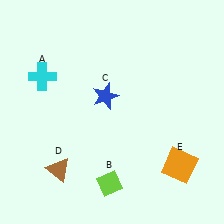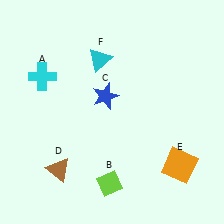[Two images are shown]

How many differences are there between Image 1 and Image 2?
There is 1 difference between the two images.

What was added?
A cyan triangle (F) was added in Image 2.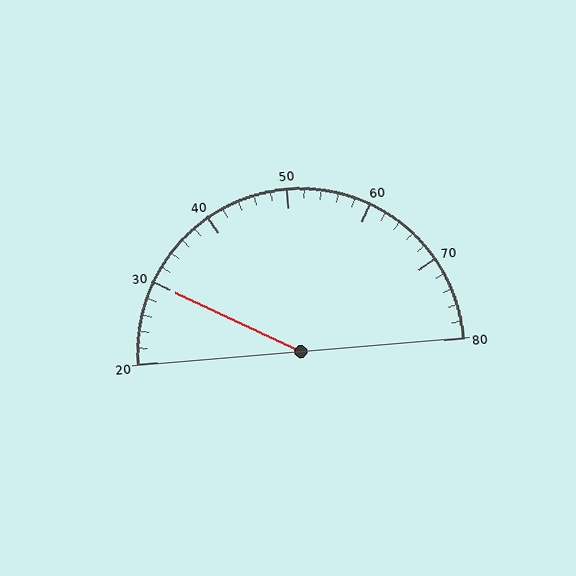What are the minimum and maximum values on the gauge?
The gauge ranges from 20 to 80.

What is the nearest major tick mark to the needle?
The nearest major tick mark is 30.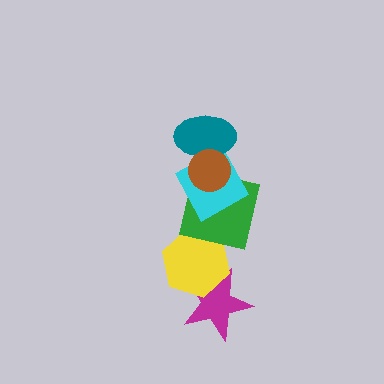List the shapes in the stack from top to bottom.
From top to bottom: the brown circle, the teal ellipse, the cyan square, the green square, the yellow hexagon, the magenta star.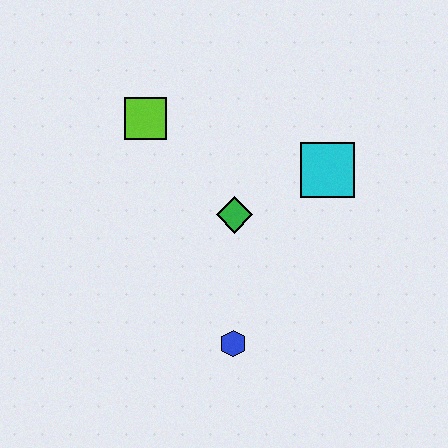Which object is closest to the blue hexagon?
The green diamond is closest to the blue hexagon.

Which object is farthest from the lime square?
The blue hexagon is farthest from the lime square.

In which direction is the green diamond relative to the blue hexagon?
The green diamond is above the blue hexagon.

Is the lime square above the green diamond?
Yes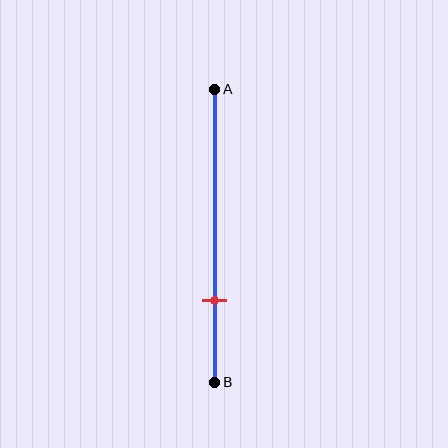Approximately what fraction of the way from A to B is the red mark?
The red mark is approximately 70% of the way from A to B.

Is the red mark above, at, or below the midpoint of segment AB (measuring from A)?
The red mark is below the midpoint of segment AB.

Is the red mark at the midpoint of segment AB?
No, the mark is at about 70% from A, not at the 50% midpoint.